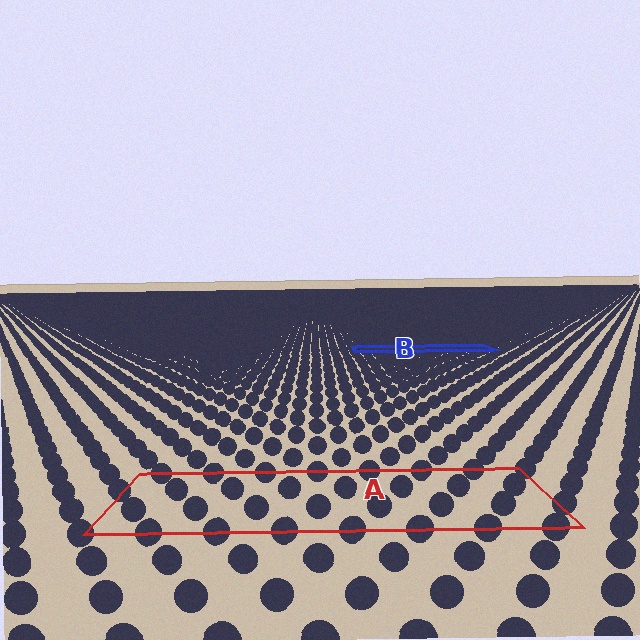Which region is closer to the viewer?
Region A is closer. The texture elements there are larger and more spread out.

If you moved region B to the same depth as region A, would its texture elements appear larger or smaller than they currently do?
They would appear larger. At a closer depth, the same texture elements are projected at a bigger on-screen size.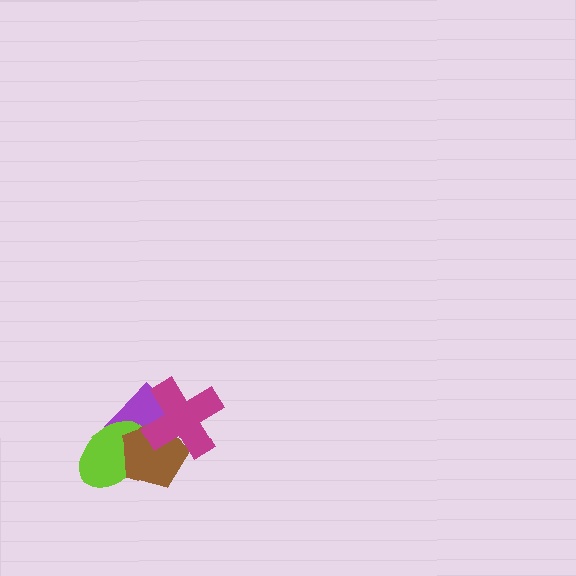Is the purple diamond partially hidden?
Yes, it is partially covered by another shape.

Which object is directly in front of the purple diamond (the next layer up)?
The lime ellipse is directly in front of the purple diamond.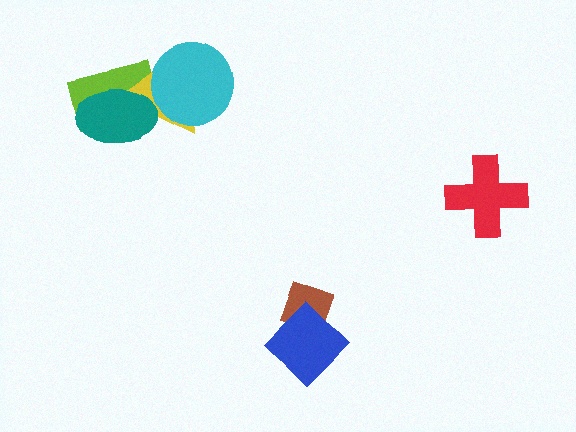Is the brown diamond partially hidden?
Yes, it is partially covered by another shape.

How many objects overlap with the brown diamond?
1 object overlaps with the brown diamond.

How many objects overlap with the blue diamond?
1 object overlaps with the blue diamond.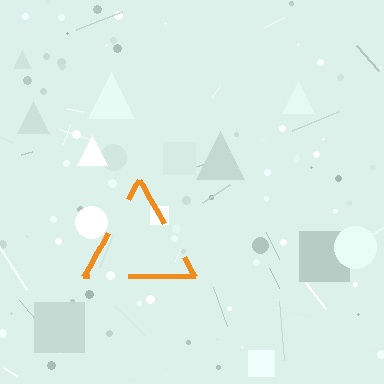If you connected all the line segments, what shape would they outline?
They would outline a triangle.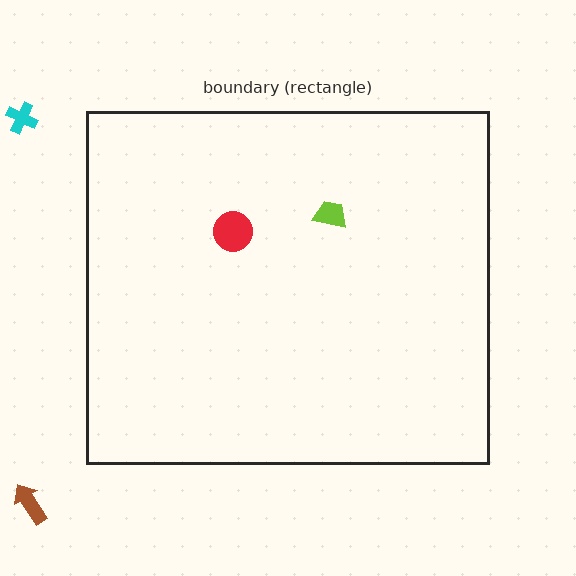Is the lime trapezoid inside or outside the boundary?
Inside.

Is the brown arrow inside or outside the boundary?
Outside.